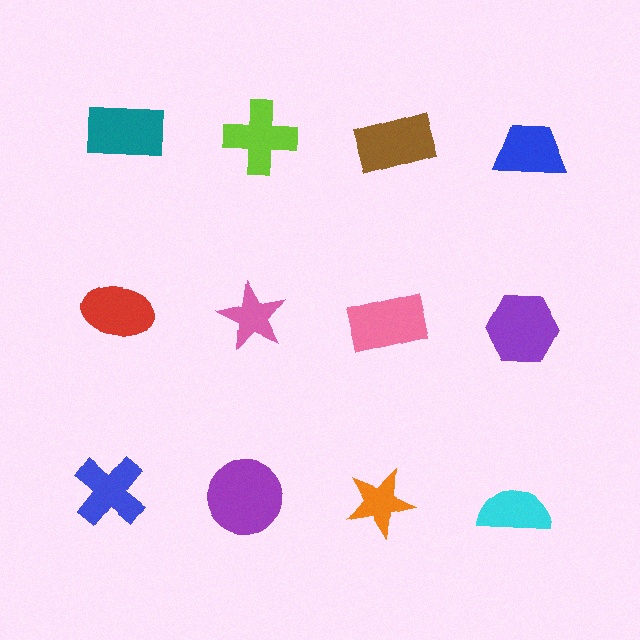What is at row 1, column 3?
A brown rectangle.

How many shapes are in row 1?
4 shapes.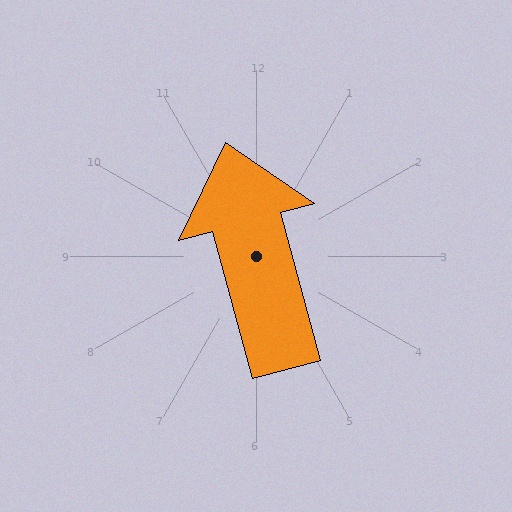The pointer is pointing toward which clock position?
Roughly 11 o'clock.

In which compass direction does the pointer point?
North.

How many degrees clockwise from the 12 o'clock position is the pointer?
Approximately 345 degrees.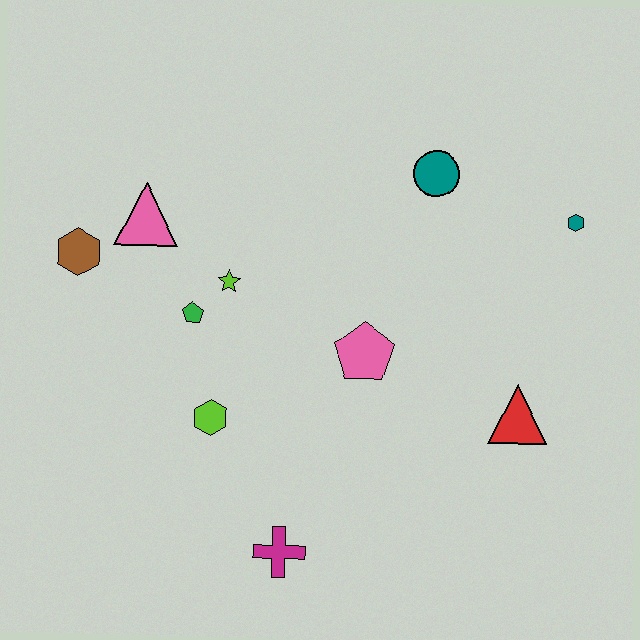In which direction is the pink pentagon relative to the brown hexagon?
The pink pentagon is to the right of the brown hexagon.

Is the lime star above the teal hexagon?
No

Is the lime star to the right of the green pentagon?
Yes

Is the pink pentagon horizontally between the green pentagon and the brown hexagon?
No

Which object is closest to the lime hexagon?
The green pentagon is closest to the lime hexagon.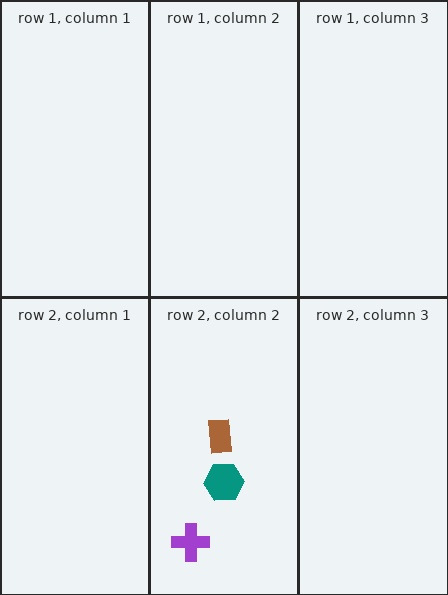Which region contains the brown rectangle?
The row 2, column 2 region.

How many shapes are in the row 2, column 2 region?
3.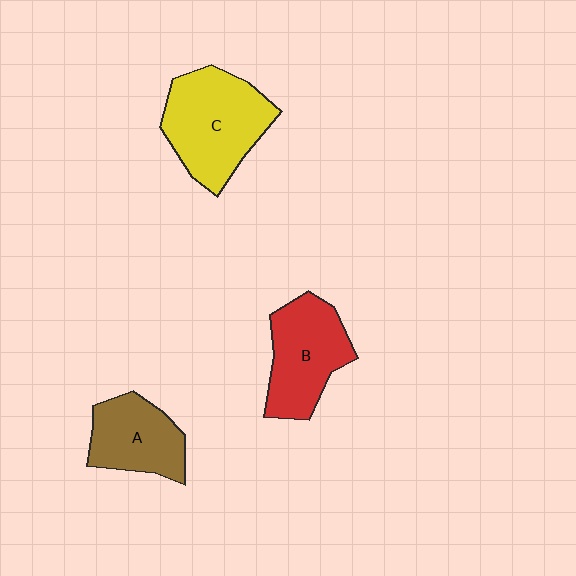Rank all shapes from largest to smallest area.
From largest to smallest: C (yellow), B (red), A (brown).